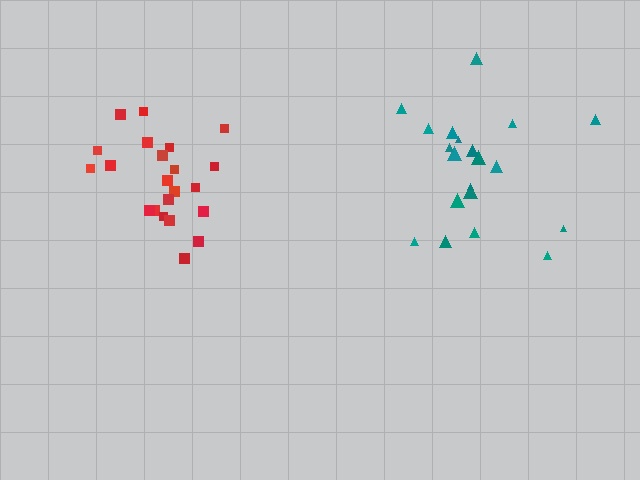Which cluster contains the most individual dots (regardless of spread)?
Red (22).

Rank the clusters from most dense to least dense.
red, teal.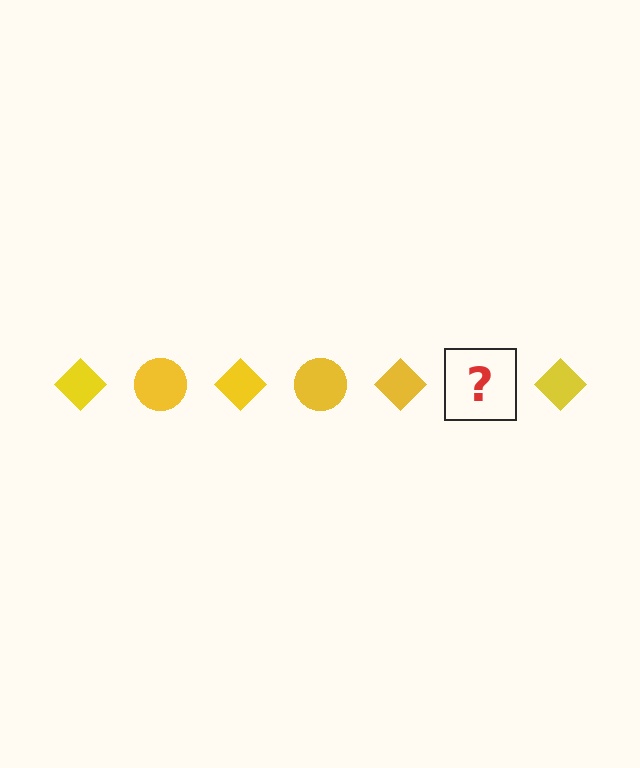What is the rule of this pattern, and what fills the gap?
The rule is that the pattern cycles through diamond, circle shapes in yellow. The gap should be filled with a yellow circle.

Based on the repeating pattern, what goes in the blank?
The blank should be a yellow circle.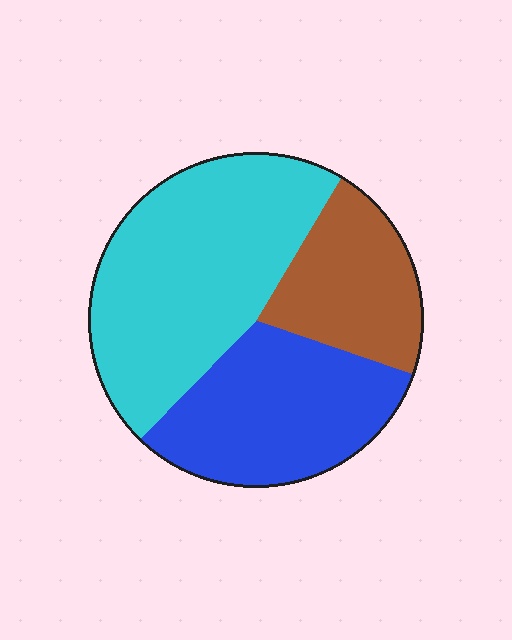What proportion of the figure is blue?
Blue covers 32% of the figure.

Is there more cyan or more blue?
Cyan.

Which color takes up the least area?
Brown, at roughly 20%.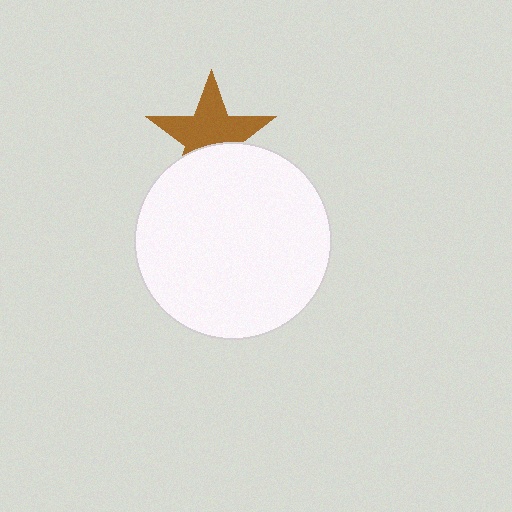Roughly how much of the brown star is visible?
About half of it is visible (roughly 63%).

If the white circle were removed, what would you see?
You would see the complete brown star.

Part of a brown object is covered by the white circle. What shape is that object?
It is a star.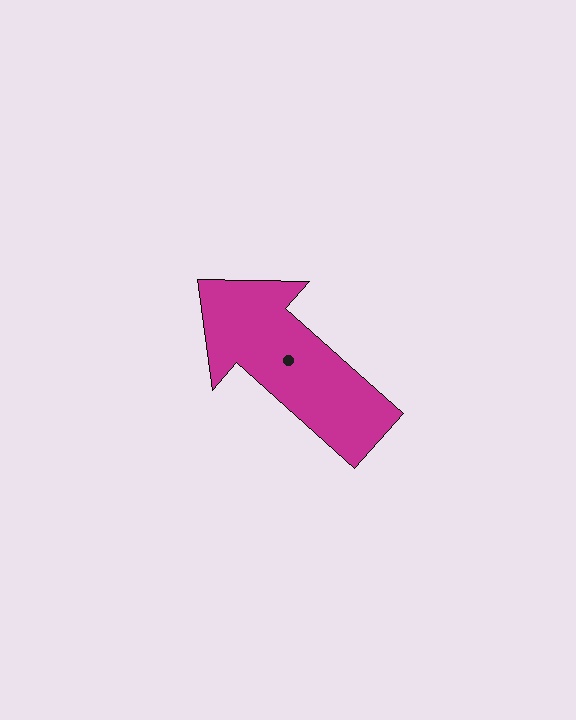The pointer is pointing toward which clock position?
Roughly 10 o'clock.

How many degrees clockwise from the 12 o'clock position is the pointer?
Approximately 312 degrees.